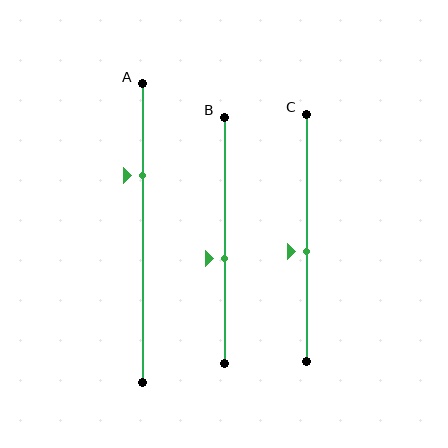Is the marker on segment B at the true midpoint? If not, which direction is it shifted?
No, the marker on segment B is shifted downward by about 7% of the segment length.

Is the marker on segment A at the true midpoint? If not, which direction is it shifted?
No, the marker on segment A is shifted upward by about 19% of the segment length.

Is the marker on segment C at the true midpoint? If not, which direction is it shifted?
No, the marker on segment C is shifted downward by about 5% of the segment length.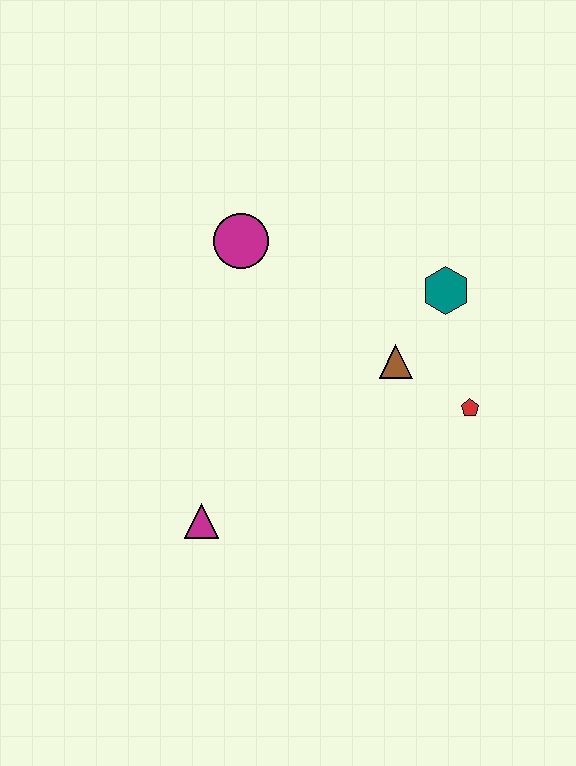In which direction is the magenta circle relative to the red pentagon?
The magenta circle is to the left of the red pentagon.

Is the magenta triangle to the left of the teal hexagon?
Yes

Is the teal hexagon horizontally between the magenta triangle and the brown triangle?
No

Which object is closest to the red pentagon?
The brown triangle is closest to the red pentagon.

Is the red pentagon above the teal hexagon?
No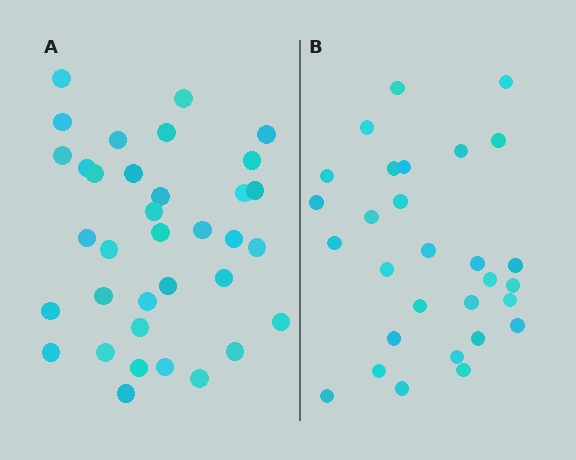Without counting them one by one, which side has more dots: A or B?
Region A (the left region) has more dots.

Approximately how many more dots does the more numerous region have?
Region A has about 6 more dots than region B.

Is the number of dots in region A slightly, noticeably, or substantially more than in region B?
Region A has only slightly more — the two regions are fairly close. The ratio is roughly 1.2 to 1.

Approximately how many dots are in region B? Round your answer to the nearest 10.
About 30 dots. (The exact count is 29, which rounds to 30.)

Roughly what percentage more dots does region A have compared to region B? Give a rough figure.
About 20% more.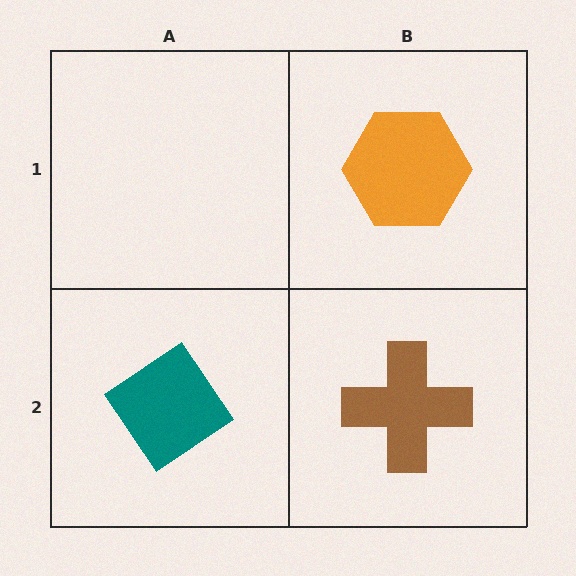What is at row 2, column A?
A teal diamond.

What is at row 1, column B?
An orange hexagon.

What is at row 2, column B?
A brown cross.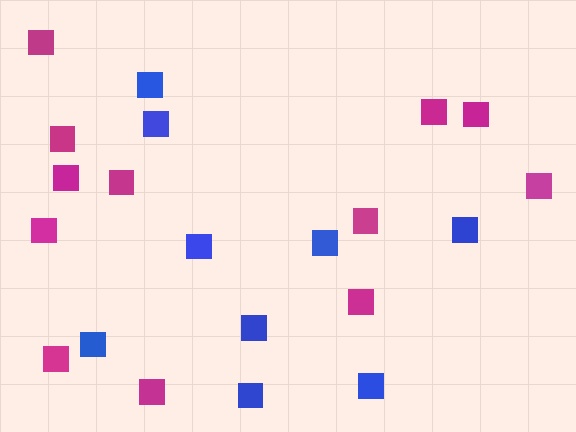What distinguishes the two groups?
There are 2 groups: one group of blue squares (9) and one group of magenta squares (12).